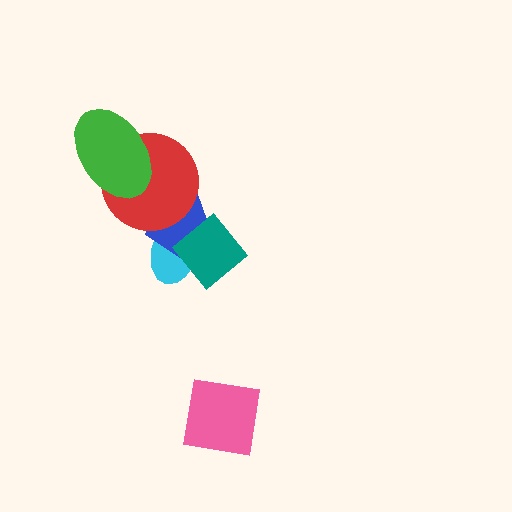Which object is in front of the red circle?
The green ellipse is in front of the red circle.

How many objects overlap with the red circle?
3 objects overlap with the red circle.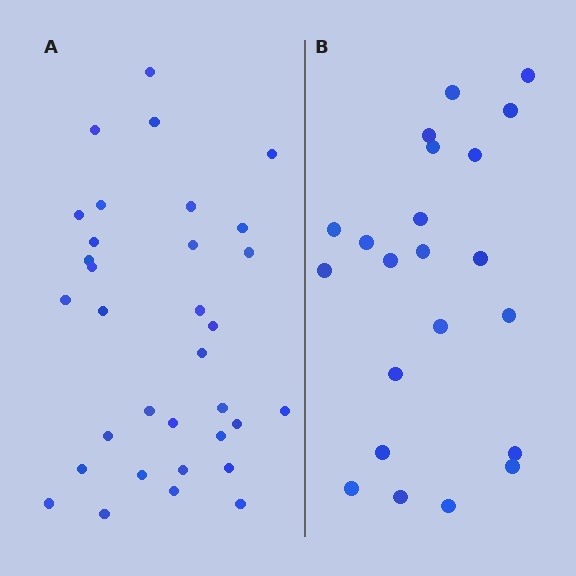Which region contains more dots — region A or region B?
Region A (the left region) has more dots.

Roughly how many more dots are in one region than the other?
Region A has roughly 12 or so more dots than region B.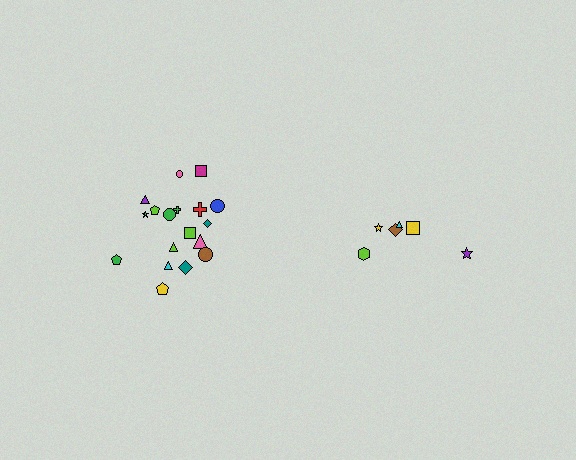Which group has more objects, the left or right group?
The left group.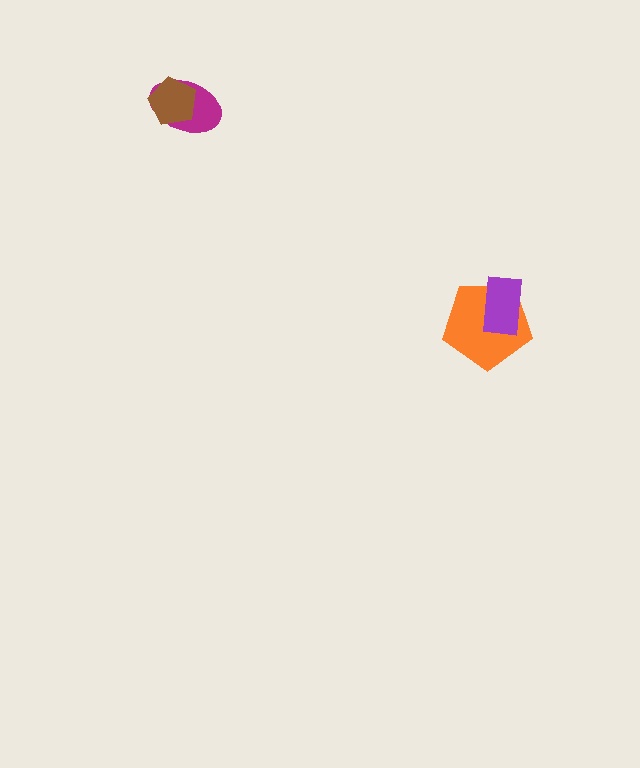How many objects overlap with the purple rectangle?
1 object overlaps with the purple rectangle.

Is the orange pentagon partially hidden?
Yes, it is partially covered by another shape.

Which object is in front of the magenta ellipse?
The brown pentagon is in front of the magenta ellipse.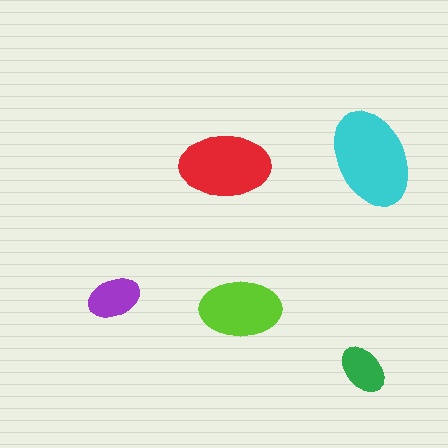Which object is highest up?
The cyan ellipse is topmost.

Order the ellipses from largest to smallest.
the cyan one, the red one, the lime one, the purple one, the green one.